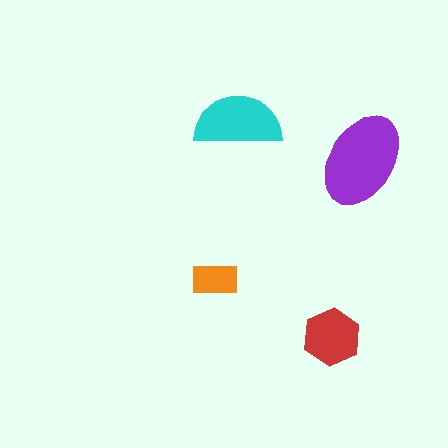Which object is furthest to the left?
The orange rectangle is leftmost.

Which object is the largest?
The purple ellipse.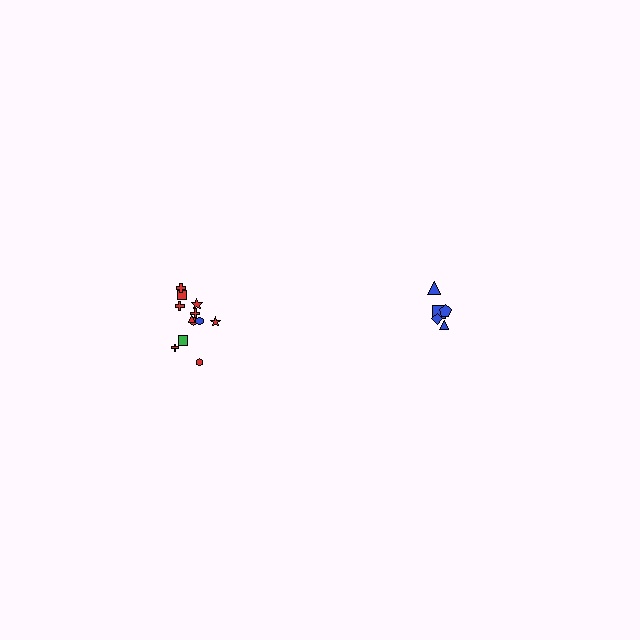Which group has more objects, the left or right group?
The left group.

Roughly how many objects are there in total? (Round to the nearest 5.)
Roughly 15 objects in total.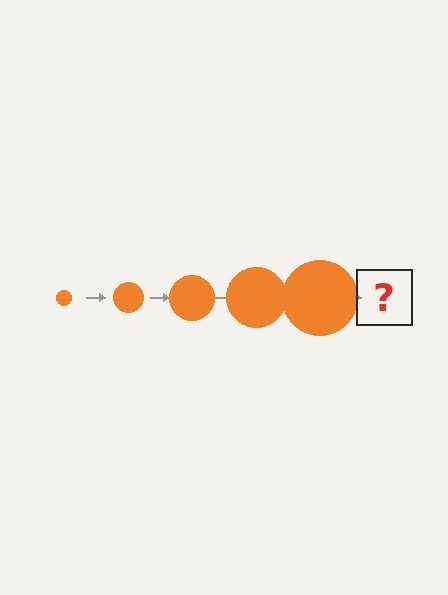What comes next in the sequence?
The next element should be an orange circle, larger than the previous one.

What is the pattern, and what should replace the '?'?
The pattern is that the circle gets progressively larger each step. The '?' should be an orange circle, larger than the previous one.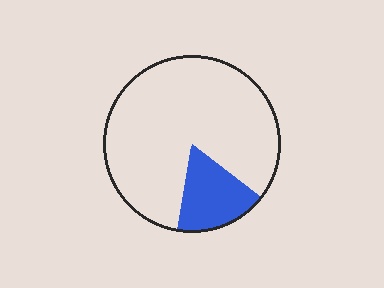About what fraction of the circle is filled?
About one sixth (1/6).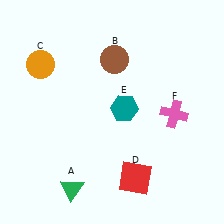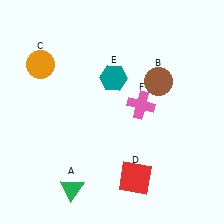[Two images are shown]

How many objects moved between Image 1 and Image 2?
3 objects moved between the two images.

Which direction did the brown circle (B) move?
The brown circle (B) moved right.